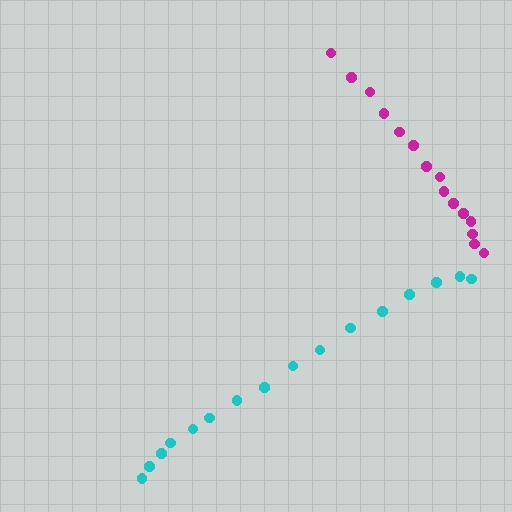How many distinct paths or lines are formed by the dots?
There are 2 distinct paths.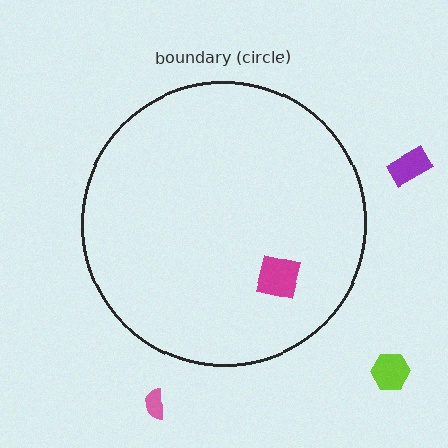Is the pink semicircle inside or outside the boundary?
Outside.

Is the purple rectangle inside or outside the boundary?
Outside.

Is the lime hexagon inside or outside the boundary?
Outside.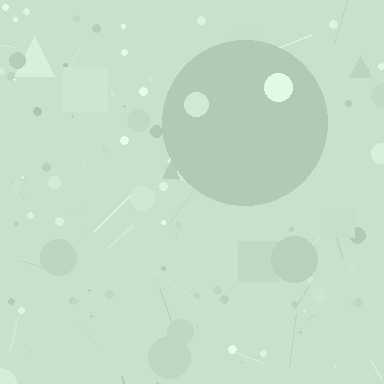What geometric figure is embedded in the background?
A circle is embedded in the background.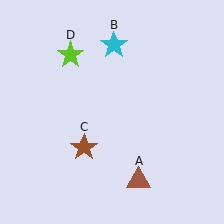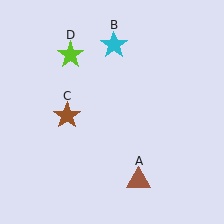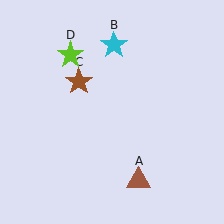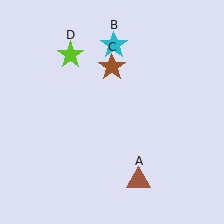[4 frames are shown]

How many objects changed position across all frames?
1 object changed position: brown star (object C).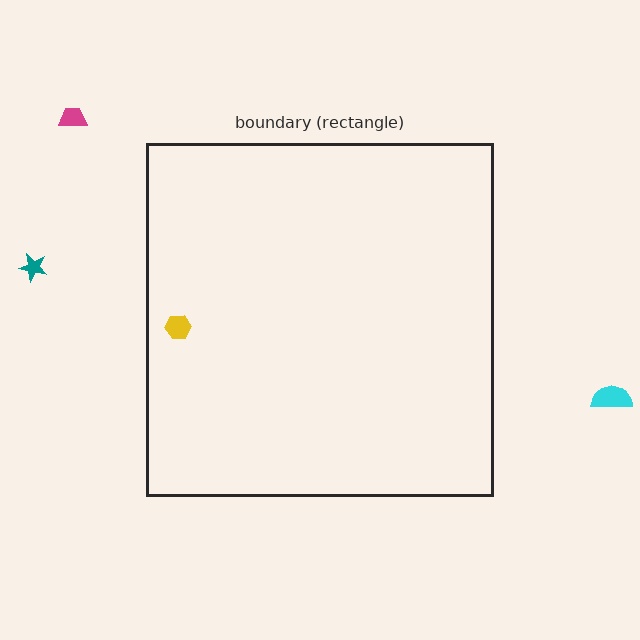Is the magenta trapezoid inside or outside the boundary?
Outside.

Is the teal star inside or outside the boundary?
Outside.